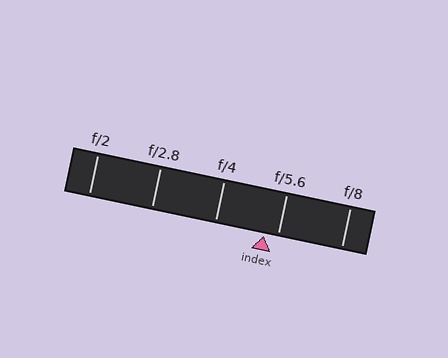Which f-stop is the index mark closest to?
The index mark is closest to f/5.6.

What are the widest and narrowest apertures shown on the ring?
The widest aperture shown is f/2 and the narrowest is f/8.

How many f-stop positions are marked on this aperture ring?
There are 5 f-stop positions marked.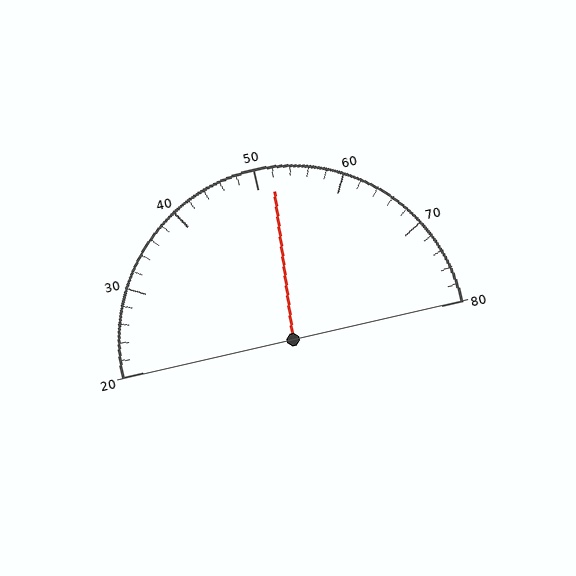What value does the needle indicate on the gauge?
The needle indicates approximately 52.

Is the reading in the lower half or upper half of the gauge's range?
The reading is in the upper half of the range (20 to 80).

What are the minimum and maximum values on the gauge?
The gauge ranges from 20 to 80.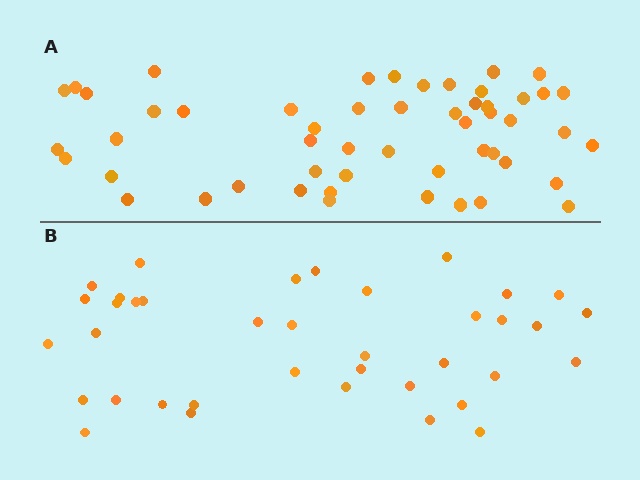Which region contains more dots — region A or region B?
Region A (the top region) has more dots.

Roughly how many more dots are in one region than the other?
Region A has approximately 15 more dots than region B.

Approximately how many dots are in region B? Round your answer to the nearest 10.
About 40 dots. (The exact count is 38, which rounds to 40.)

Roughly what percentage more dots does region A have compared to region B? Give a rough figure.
About 35% more.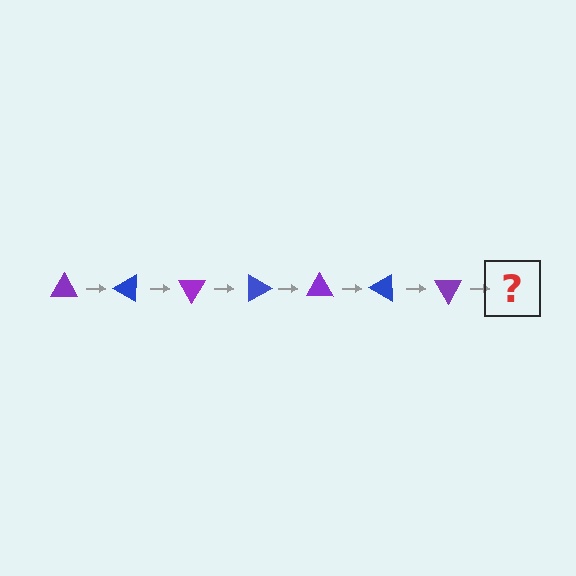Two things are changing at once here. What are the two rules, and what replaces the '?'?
The two rules are that it rotates 30 degrees each step and the color cycles through purple and blue. The '?' should be a blue triangle, rotated 210 degrees from the start.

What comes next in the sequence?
The next element should be a blue triangle, rotated 210 degrees from the start.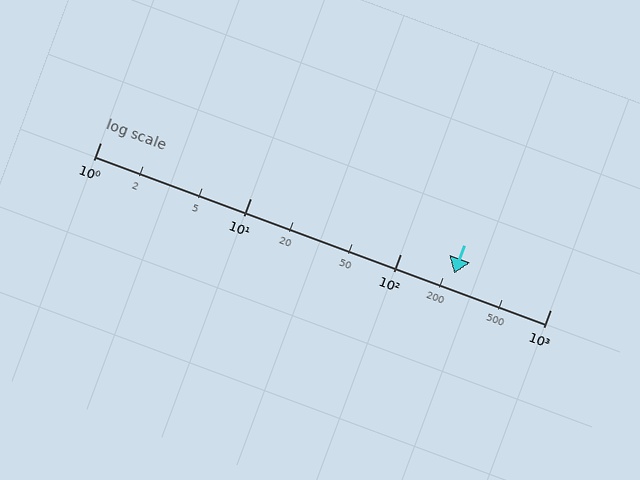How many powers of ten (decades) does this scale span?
The scale spans 3 decades, from 1 to 1000.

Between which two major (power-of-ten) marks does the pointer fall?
The pointer is between 100 and 1000.